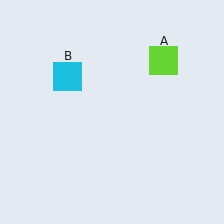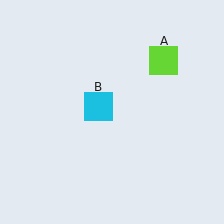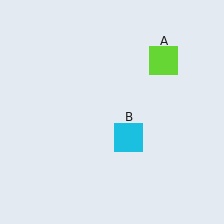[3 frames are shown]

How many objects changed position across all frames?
1 object changed position: cyan square (object B).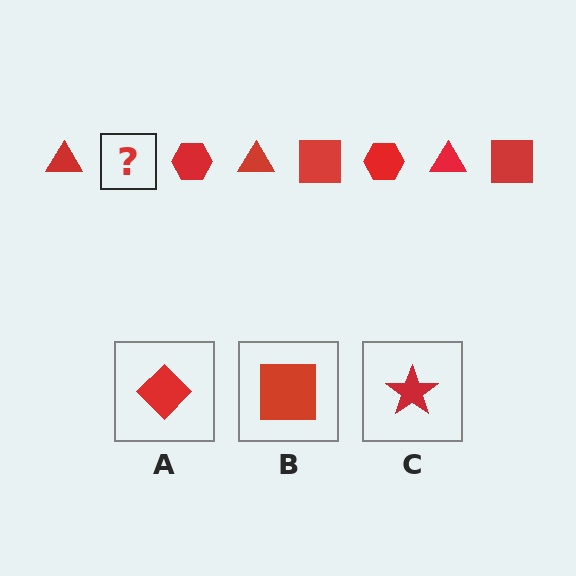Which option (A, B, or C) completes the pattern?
B.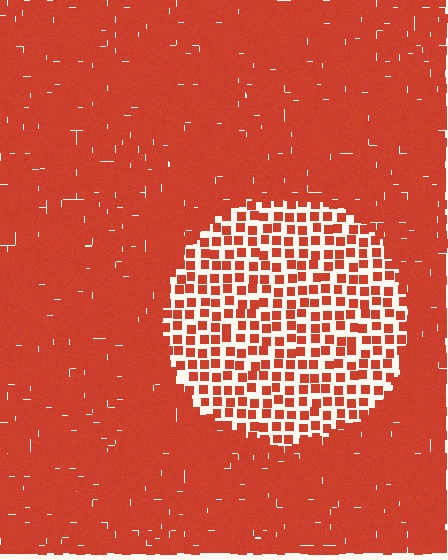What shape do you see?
I see a circle.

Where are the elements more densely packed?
The elements are more densely packed outside the circle boundary.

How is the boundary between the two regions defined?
The boundary is defined by a change in element density (approximately 2.6x ratio). All elements are the same color, size, and shape.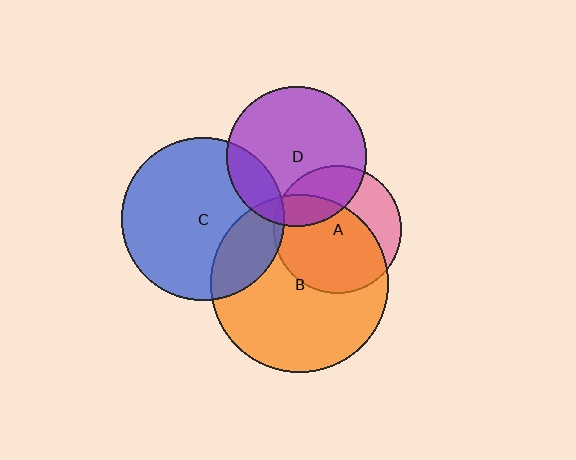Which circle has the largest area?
Circle B (orange).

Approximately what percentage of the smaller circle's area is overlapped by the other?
Approximately 5%.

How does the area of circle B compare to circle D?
Approximately 1.6 times.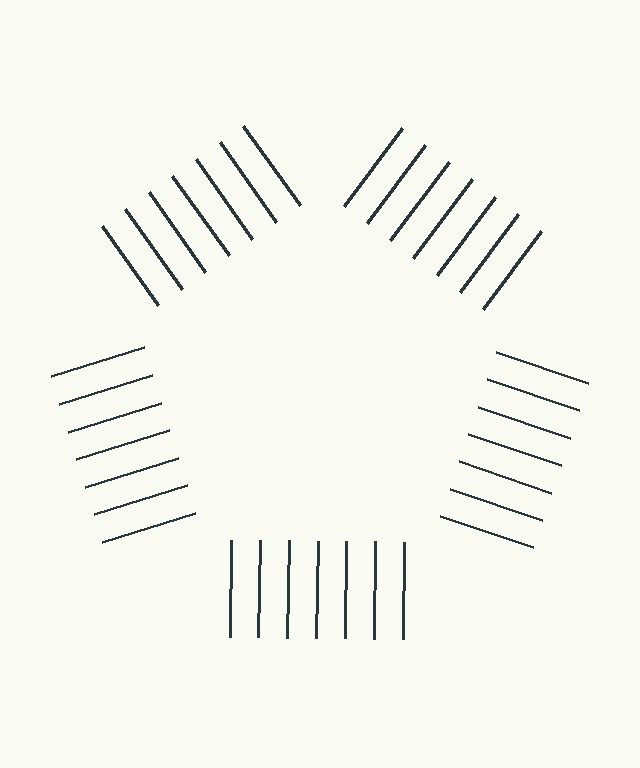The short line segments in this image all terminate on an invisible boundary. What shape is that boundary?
An illusory pentagon — the line segments terminate on its edges but no continuous stroke is drawn.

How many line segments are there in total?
35 — 7 along each of the 5 edges.